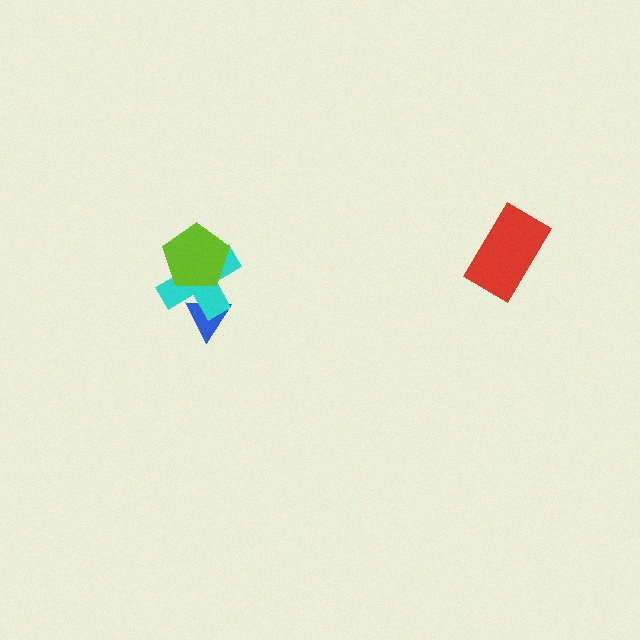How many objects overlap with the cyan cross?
2 objects overlap with the cyan cross.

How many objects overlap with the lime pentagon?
1 object overlaps with the lime pentagon.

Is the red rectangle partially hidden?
No, no other shape covers it.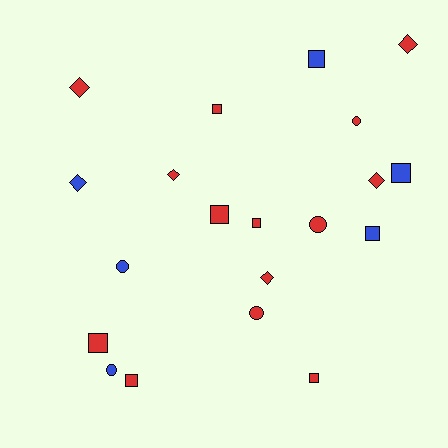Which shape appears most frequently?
Square, with 9 objects.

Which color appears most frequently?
Red, with 14 objects.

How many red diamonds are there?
There are 5 red diamonds.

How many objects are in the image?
There are 20 objects.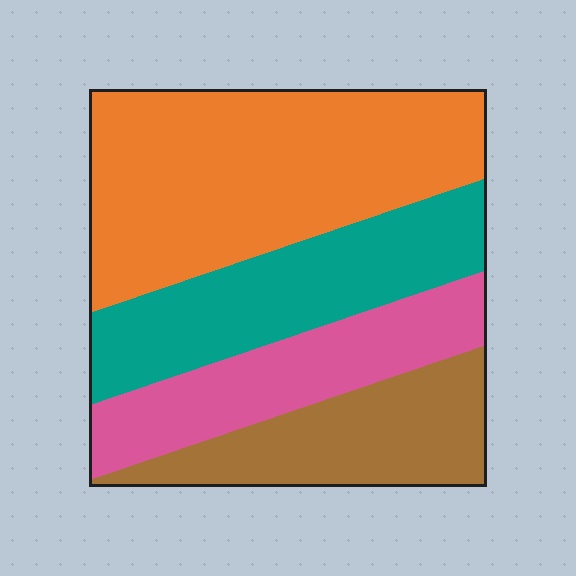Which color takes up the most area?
Orange, at roughly 40%.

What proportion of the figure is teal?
Teal takes up about one quarter (1/4) of the figure.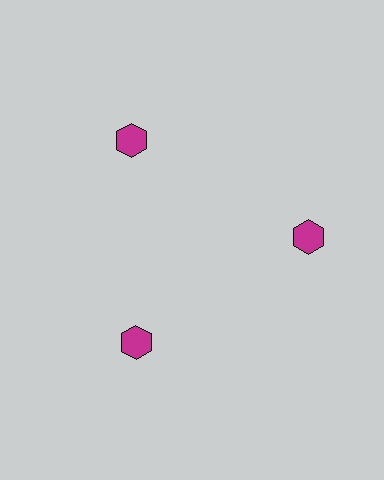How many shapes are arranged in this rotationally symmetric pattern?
There are 3 shapes, arranged in 3 groups of 1.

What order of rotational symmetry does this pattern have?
This pattern has 3-fold rotational symmetry.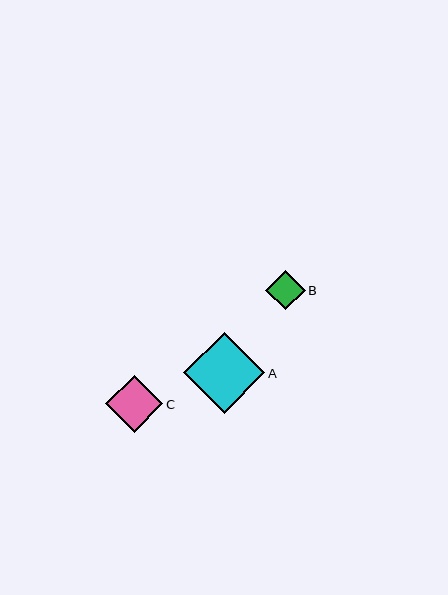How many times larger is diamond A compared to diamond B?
Diamond A is approximately 2.1 times the size of diamond B.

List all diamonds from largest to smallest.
From largest to smallest: A, C, B.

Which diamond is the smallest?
Diamond B is the smallest with a size of approximately 40 pixels.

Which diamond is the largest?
Diamond A is the largest with a size of approximately 81 pixels.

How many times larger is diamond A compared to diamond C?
Diamond A is approximately 1.4 times the size of diamond C.